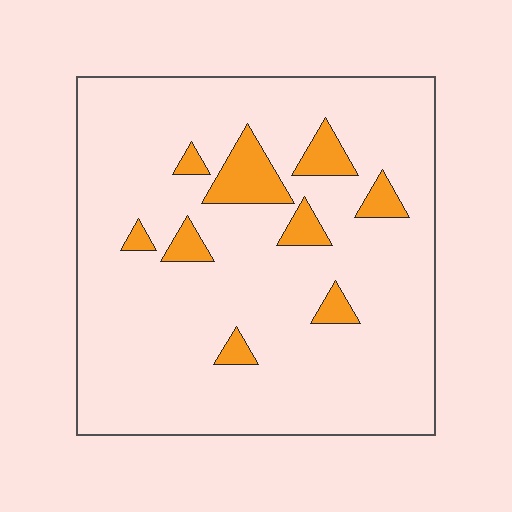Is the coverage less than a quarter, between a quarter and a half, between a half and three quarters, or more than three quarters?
Less than a quarter.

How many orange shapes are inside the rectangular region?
9.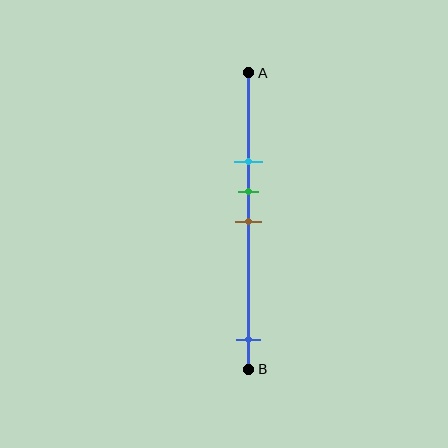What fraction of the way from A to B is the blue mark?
The blue mark is approximately 90% (0.9) of the way from A to B.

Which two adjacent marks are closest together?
The green and brown marks are the closest adjacent pair.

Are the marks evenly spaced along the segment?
No, the marks are not evenly spaced.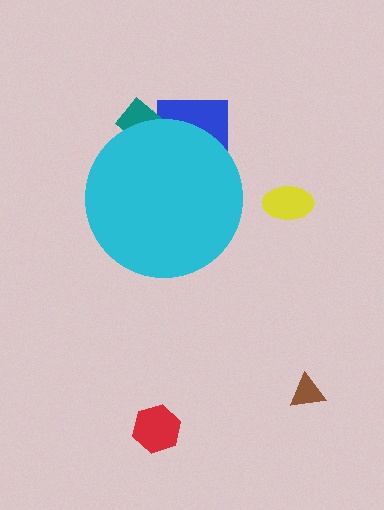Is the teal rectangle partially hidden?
Yes, the teal rectangle is partially hidden behind the cyan circle.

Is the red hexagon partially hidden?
No, the red hexagon is fully visible.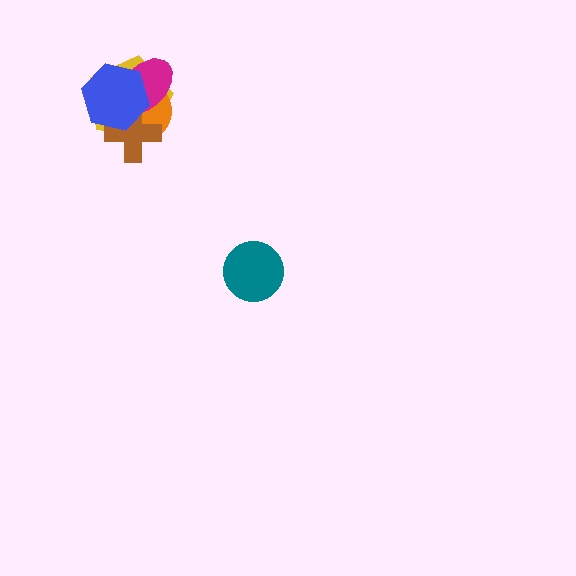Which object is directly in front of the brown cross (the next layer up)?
The magenta ellipse is directly in front of the brown cross.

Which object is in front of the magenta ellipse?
The blue hexagon is in front of the magenta ellipse.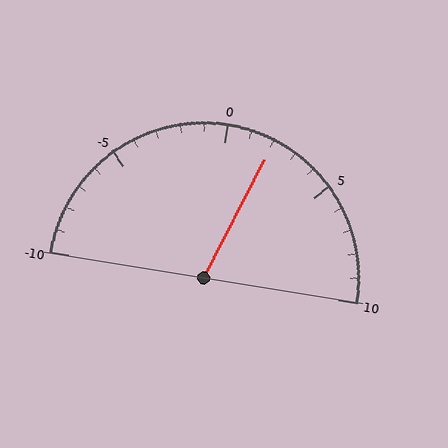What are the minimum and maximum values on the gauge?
The gauge ranges from -10 to 10.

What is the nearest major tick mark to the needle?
The nearest major tick mark is 0.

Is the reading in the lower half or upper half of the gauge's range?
The reading is in the upper half of the range (-10 to 10).